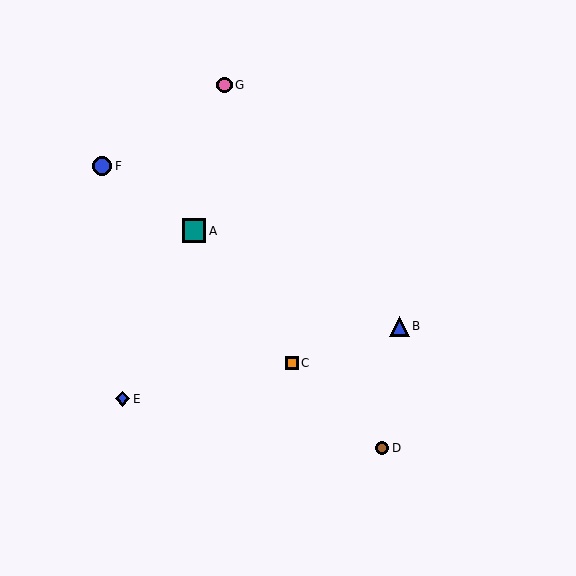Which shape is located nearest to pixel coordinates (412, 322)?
The blue triangle (labeled B) at (399, 326) is nearest to that location.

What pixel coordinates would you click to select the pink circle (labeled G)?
Click at (224, 85) to select the pink circle G.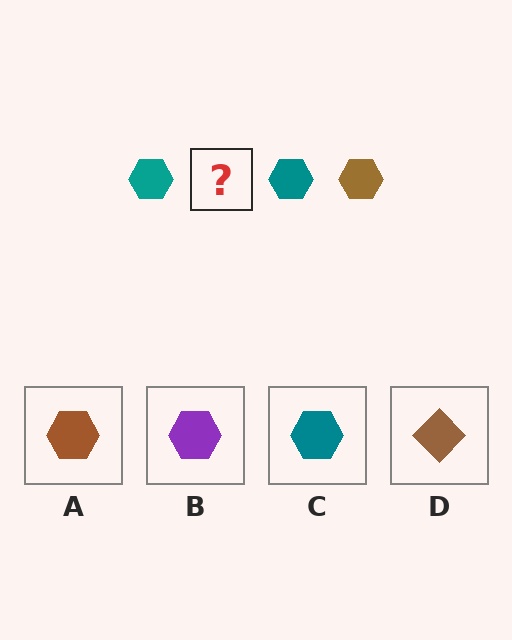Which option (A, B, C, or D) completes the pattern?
A.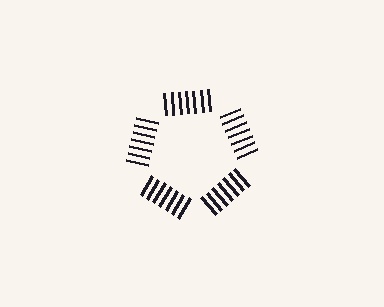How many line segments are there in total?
35 — 7 along each of the 5 edges.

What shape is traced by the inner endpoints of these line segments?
An illusory pentagon — the line segments terminate on its edges but no continuous stroke is drawn.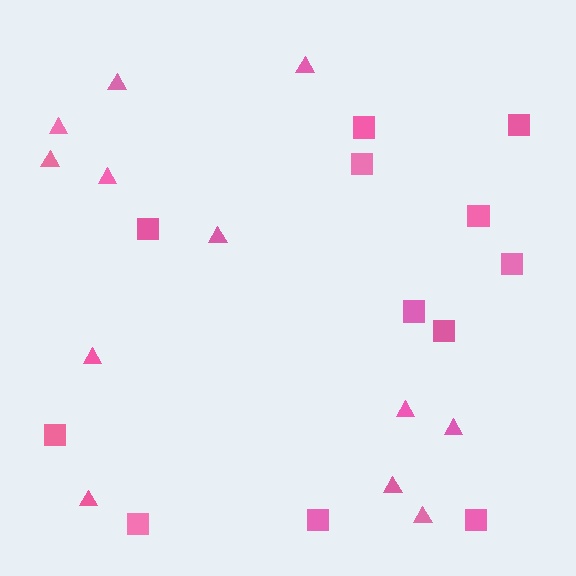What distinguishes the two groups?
There are 2 groups: one group of squares (12) and one group of triangles (12).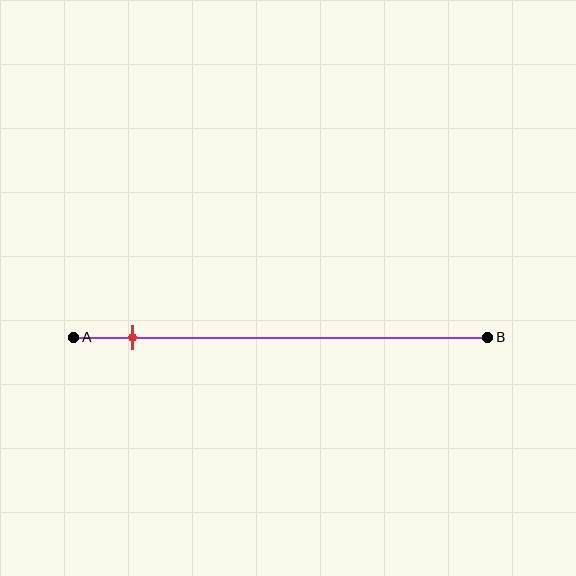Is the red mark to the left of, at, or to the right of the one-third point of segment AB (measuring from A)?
The red mark is to the left of the one-third point of segment AB.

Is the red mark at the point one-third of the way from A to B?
No, the mark is at about 15% from A, not at the 33% one-third point.